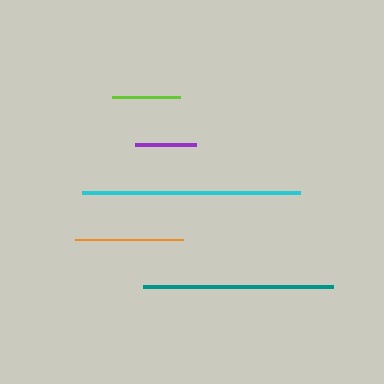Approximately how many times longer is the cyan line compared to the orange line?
The cyan line is approximately 2.0 times the length of the orange line.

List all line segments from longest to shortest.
From longest to shortest: cyan, teal, orange, lime, purple.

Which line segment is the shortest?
The purple line is the shortest at approximately 62 pixels.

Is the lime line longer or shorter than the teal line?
The teal line is longer than the lime line.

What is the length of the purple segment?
The purple segment is approximately 62 pixels long.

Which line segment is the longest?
The cyan line is the longest at approximately 218 pixels.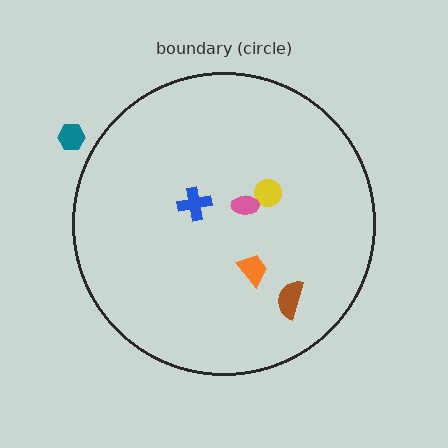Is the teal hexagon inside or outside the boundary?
Outside.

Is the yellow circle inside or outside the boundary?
Inside.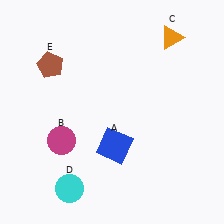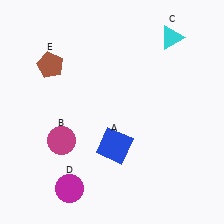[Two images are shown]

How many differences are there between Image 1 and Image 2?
There are 2 differences between the two images.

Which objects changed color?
C changed from orange to cyan. D changed from cyan to magenta.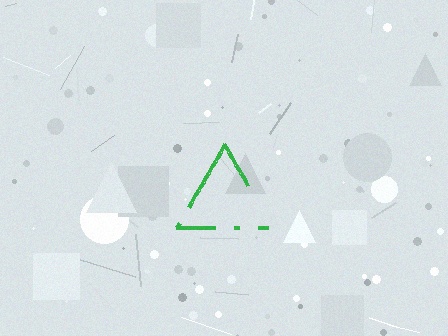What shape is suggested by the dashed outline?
The dashed outline suggests a triangle.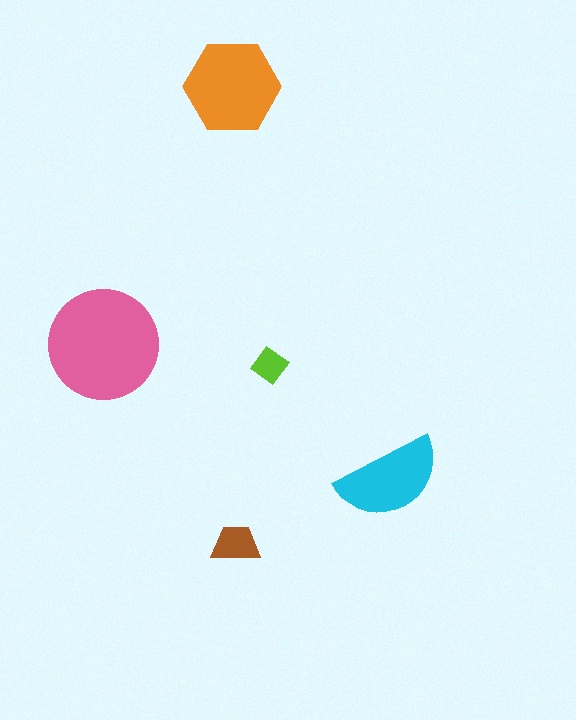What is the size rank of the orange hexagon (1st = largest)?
2nd.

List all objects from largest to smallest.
The pink circle, the orange hexagon, the cyan semicircle, the brown trapezoid, the lime diamond.